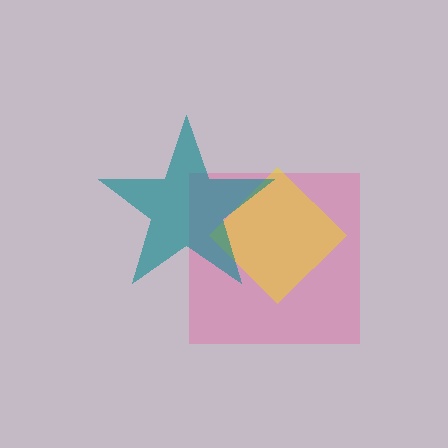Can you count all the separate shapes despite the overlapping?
Yes, there are 3 separate shapes.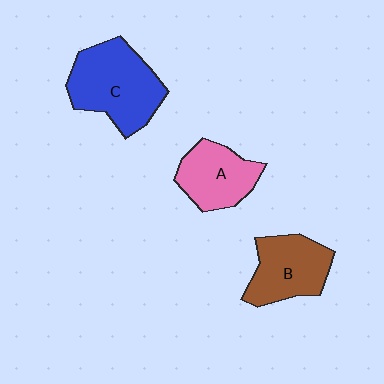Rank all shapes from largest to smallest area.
From largest to smallest: C (blue), B (brown), A (pink).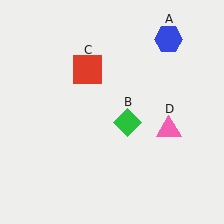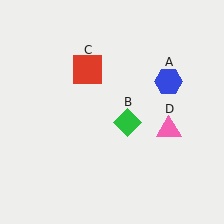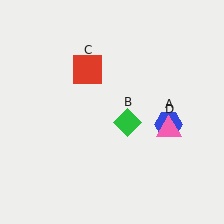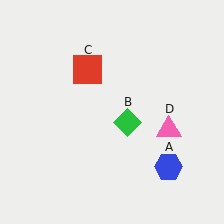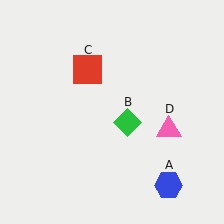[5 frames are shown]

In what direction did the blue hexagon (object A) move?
The blue hexagon (object A) moved down.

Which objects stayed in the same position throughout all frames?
Green diamond (object B) and red square (object C) and pink triangle (object D) remained stationary.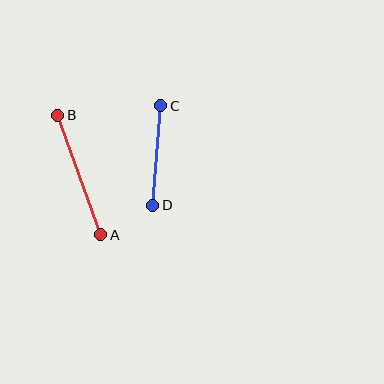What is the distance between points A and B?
The distance is approximately 127 pixels.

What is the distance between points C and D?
The distance is approximately 100 pixels.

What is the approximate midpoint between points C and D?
The midpoint is at approximately (157, 156) pixels.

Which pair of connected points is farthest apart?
Points A and B are farthest apart.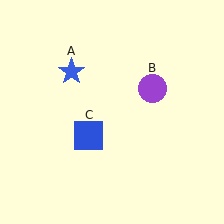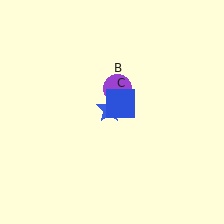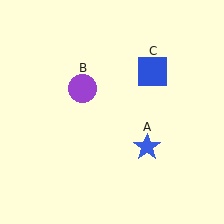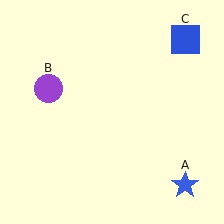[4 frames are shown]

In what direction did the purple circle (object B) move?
The purple circle (object B) moved left.